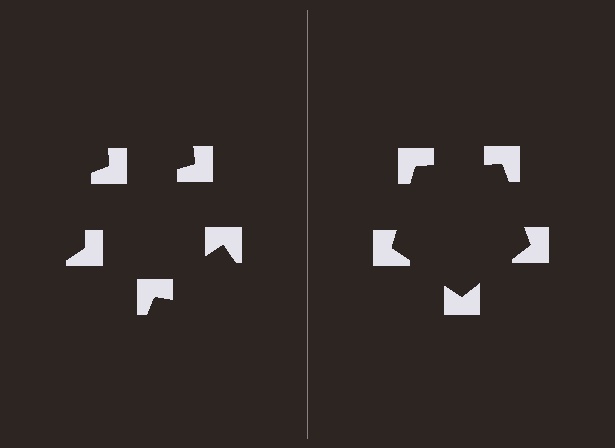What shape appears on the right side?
An illusory pentagon.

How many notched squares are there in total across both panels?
10 — 5 on each side.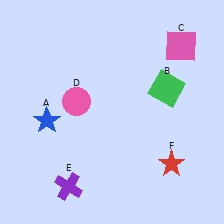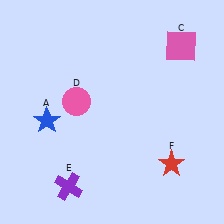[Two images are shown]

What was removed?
The green square (B) was removed in Image 2.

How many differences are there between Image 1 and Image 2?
There is 1 difference between the two images.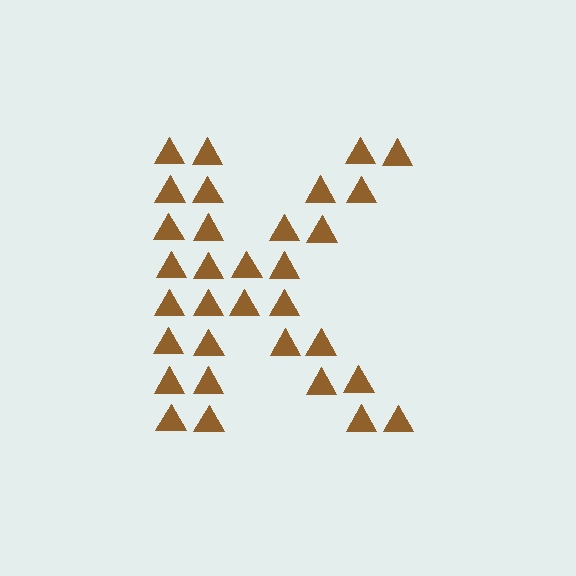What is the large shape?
The large shape is the letter K.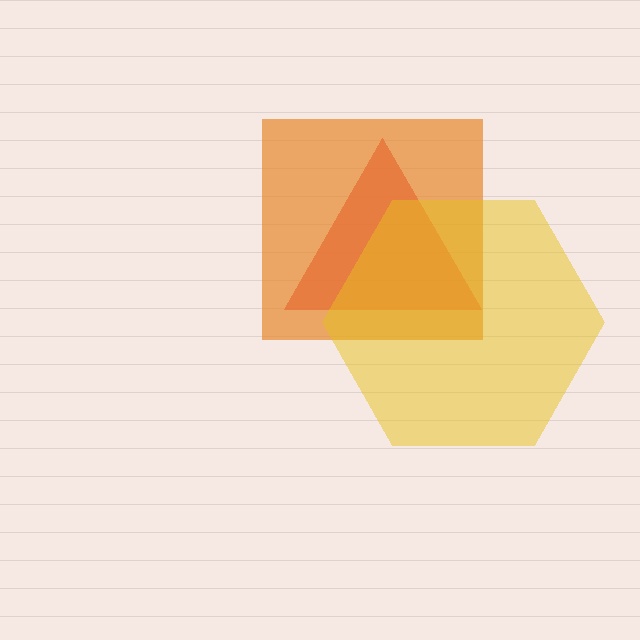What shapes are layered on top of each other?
The layered shapes are: a red triangle, an orange square, a yellow hexagon.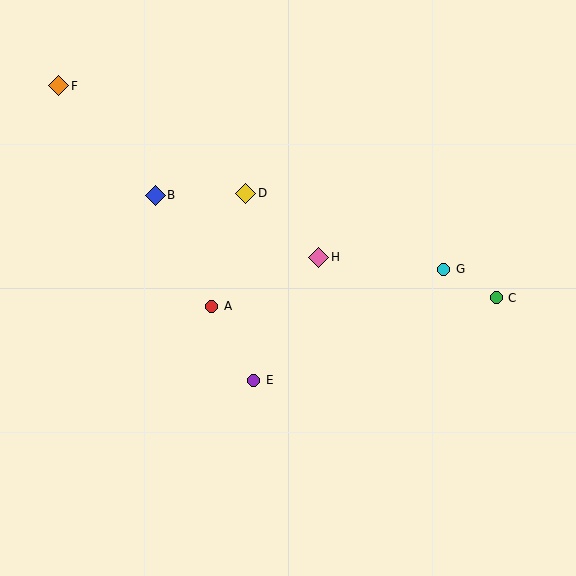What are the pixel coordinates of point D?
Point D is at (246, 193).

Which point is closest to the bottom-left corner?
Point E is closest to the bottom-left corner.